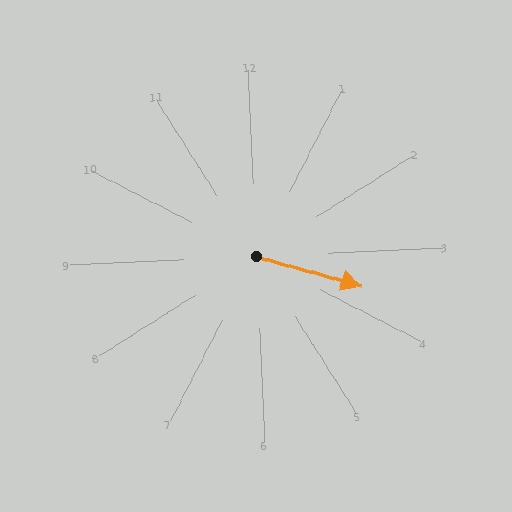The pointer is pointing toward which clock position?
Roughly 4 o'clock.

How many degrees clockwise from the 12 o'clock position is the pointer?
Approximately 109 degrees.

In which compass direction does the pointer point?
East.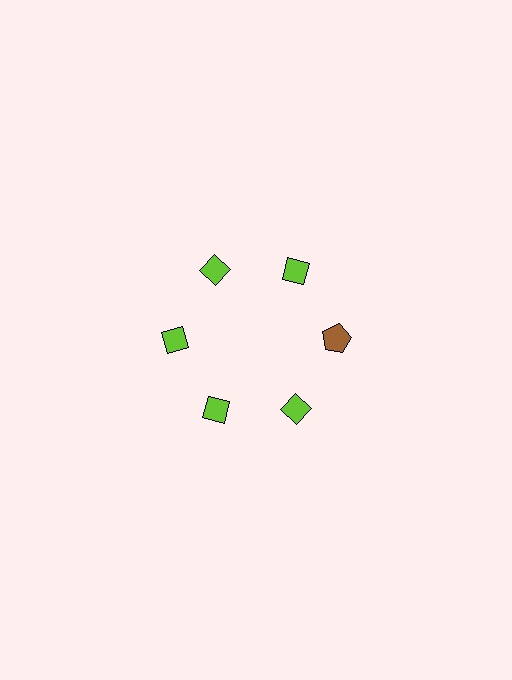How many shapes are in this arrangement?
There are 6 shapes arranged in a ring pattern.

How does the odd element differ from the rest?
It differs in both color (brown instead of lime) and shape (pentagon instead of diamond).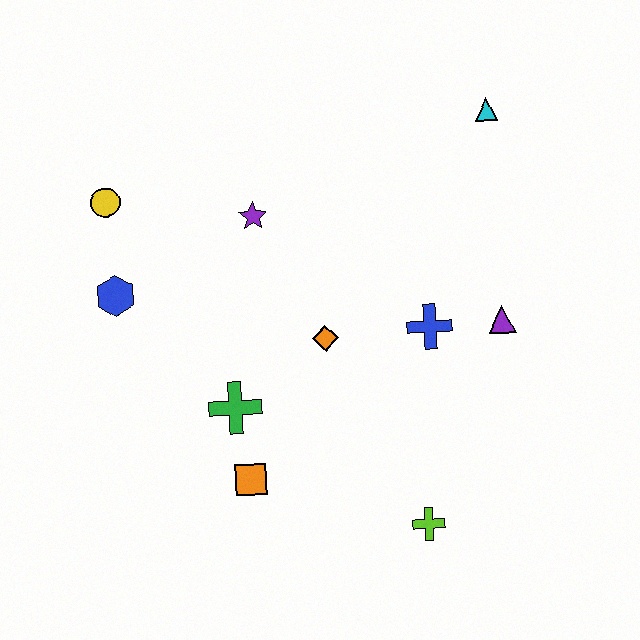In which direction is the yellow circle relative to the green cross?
The yellow circle is above the green cross.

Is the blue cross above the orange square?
Yes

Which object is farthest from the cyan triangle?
The orange square is farthest from the cyan triangle.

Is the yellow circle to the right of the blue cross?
No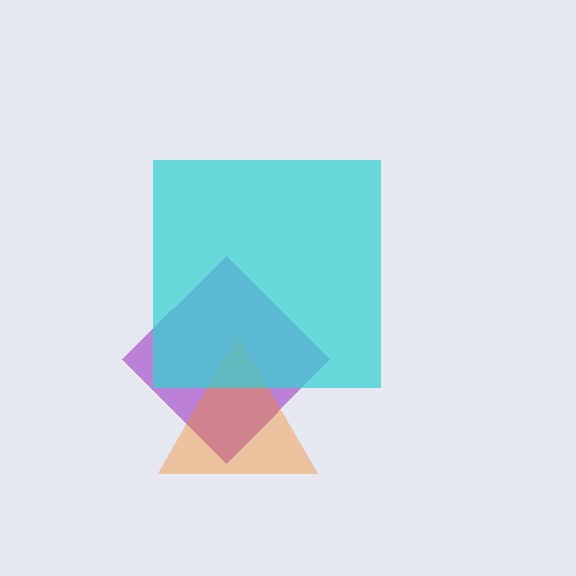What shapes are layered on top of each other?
The layered shapes are: a purple diamond, an orange triangle, a cyan square.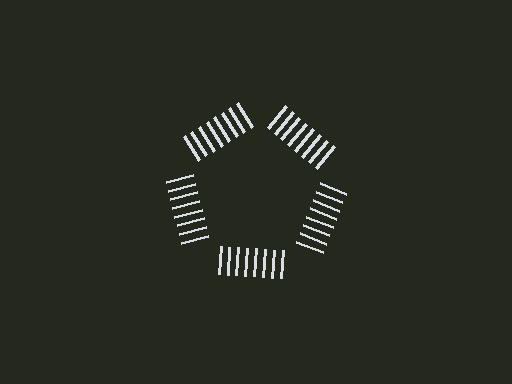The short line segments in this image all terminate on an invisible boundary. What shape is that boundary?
An illusory pentagon — the line segments terminate on its edges but no continuous stroke is drawn.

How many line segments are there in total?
40 — 8 along each of the 5 edges.